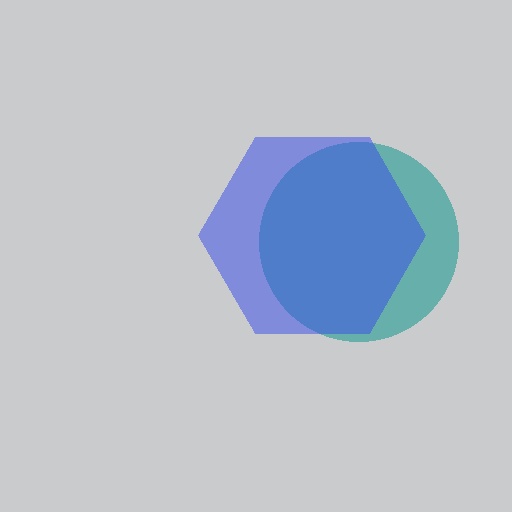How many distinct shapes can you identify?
There are 2 distinct shapes: a teal circle, a blue hexagon.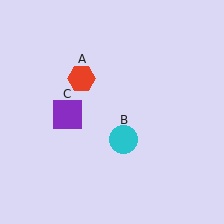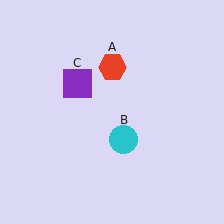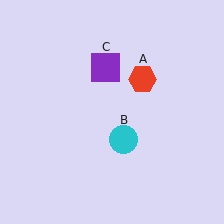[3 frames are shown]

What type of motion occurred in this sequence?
The red hexagon (object A), purple square (object C) rotated clockwise around the center of the scene.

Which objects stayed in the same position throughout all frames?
Cyan circle (object B) remained stationary.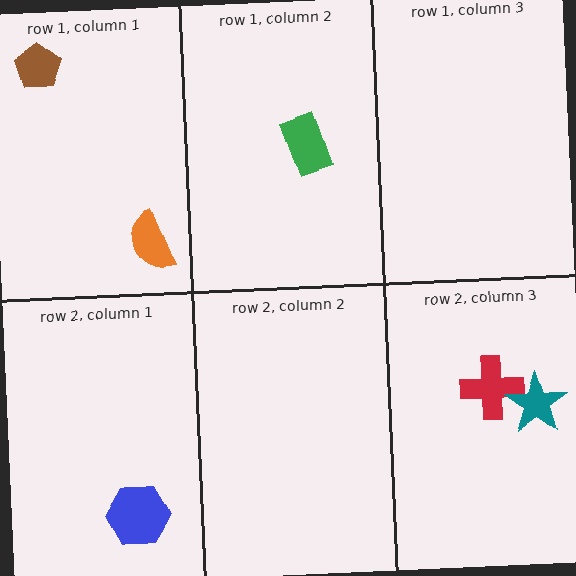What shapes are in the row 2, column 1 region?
The blue hexagon.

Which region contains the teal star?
The row 2, column 3 region.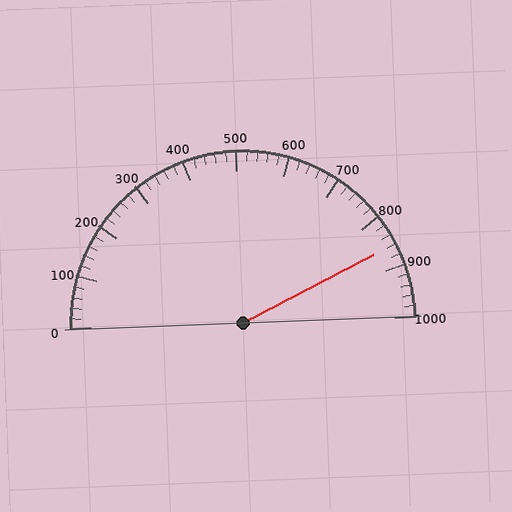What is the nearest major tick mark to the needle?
The nearest major tick mark is 900.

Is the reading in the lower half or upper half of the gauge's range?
The reading is in the upper half of the range (0 to 1000).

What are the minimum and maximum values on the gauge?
The gauge ranges from 0 to 1000.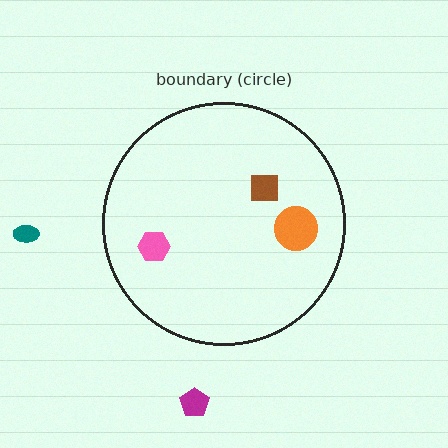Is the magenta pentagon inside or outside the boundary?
Outside.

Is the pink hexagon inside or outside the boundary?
Inside.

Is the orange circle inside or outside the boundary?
Inside.